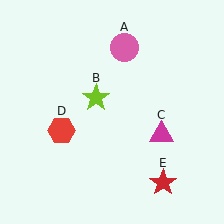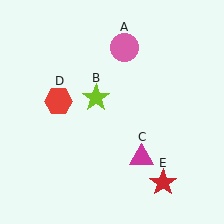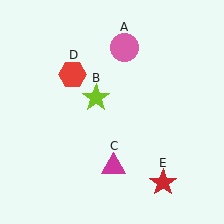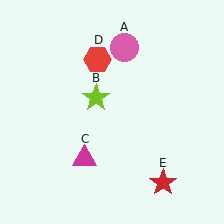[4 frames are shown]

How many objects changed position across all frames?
2 objects changed position: magenta triangle (object C), red hexagon (object D).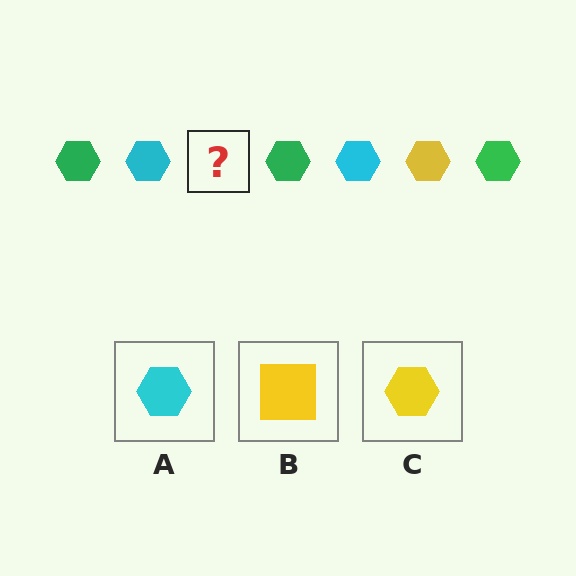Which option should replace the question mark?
Option C.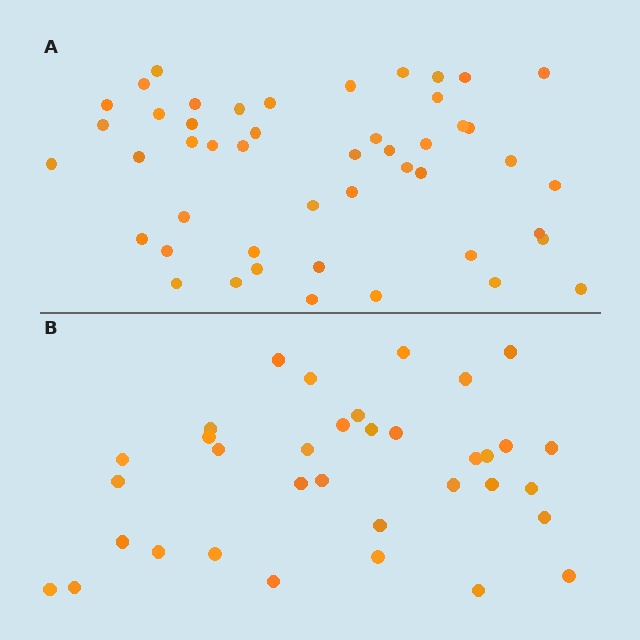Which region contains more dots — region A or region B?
Region A (the top region) has more dots.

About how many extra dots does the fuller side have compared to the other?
Region A has approximately 15 more dots than region B.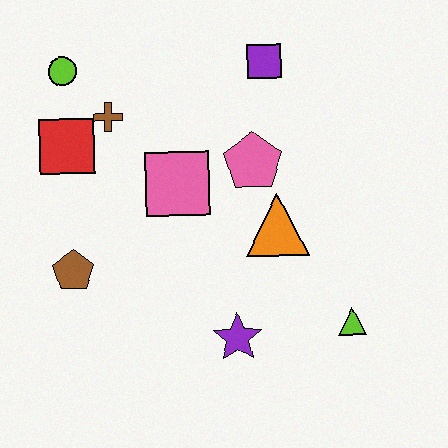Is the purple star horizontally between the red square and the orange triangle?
Yes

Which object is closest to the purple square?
The pink pentagon is closest to the purple square.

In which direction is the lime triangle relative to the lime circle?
The lime triangle is to the right of the lime circle.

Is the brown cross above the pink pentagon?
Yes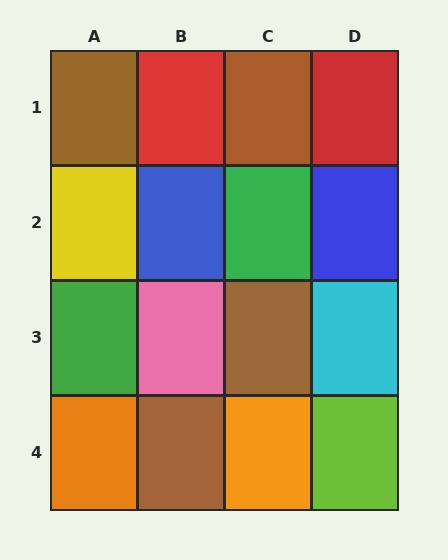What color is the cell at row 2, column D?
Blue.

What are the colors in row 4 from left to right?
Orange, brown, orange, lime.